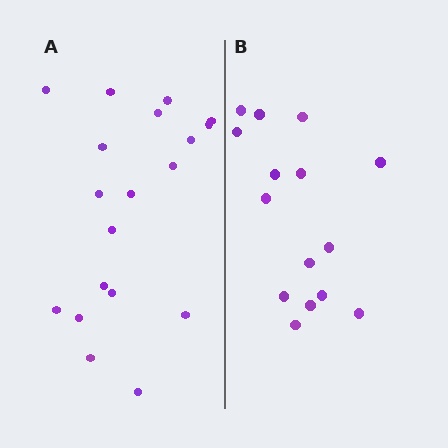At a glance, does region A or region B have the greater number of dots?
Region A (the left region) has more dots.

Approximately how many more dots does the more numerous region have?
Region A has about 4 more dots than region B.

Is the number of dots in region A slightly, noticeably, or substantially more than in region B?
Region A has noticeably more, but not dramatically so. The ratio is roughly 1.3 to 1.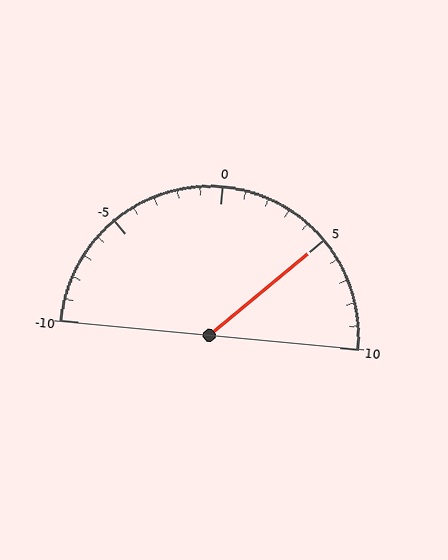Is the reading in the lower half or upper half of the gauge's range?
The reading is in the upper half of the range (-10 to 10).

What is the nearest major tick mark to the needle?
The nearest major tick mark is 5.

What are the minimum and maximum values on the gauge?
The gauge ranges from -10 to 10.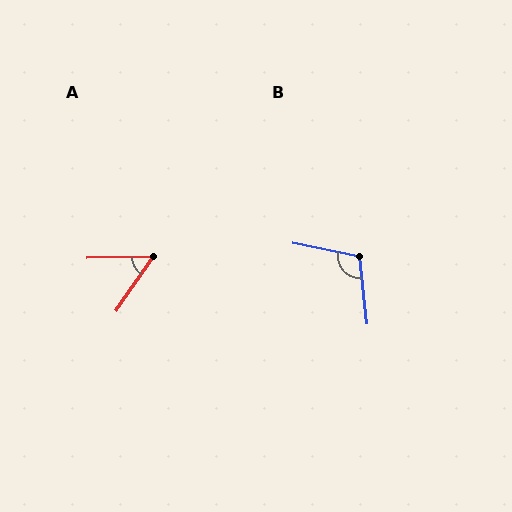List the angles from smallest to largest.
A (54°), B (108°).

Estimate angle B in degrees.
Approximately 108 degrees.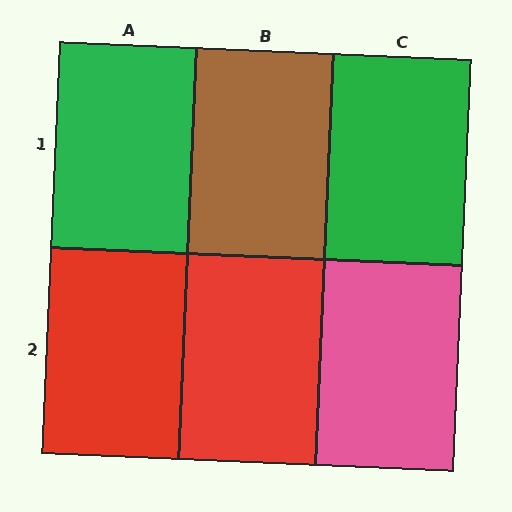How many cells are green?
2 cells are green.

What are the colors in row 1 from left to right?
Green, brown, green.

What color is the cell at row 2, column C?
Pink.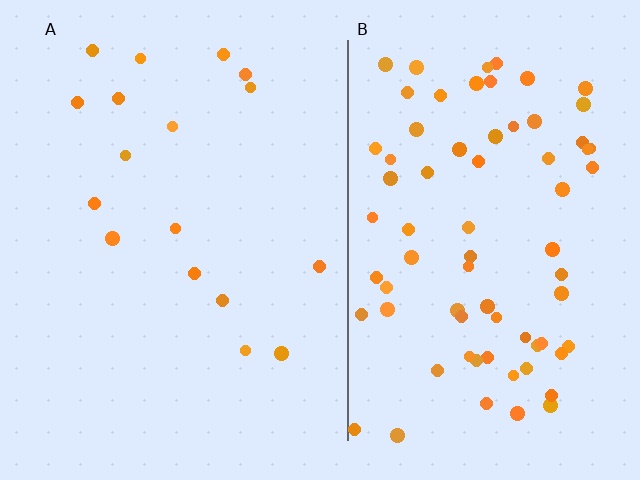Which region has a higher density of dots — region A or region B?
B (the right).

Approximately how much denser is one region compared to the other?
Approximately 4.4× — region B over region A.